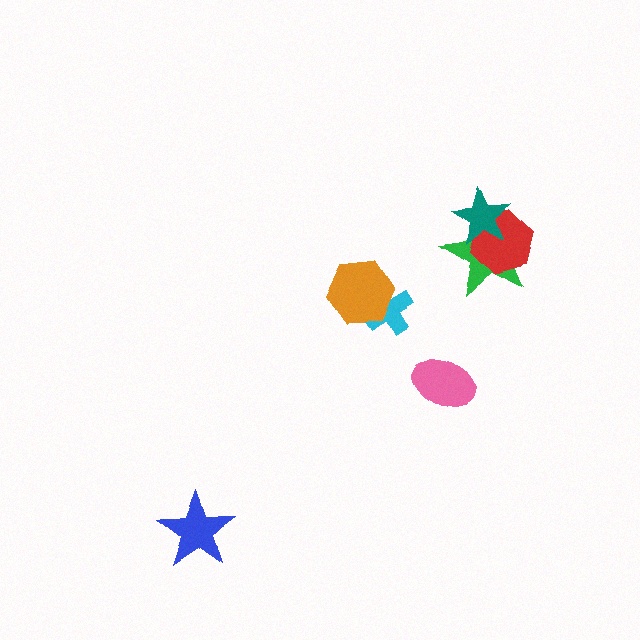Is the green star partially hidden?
Yes, it is partially covered by another shape.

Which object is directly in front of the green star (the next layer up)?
The red hexagon is directly in front of the green star.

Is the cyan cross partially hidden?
Yes, it is partially covered by another shape.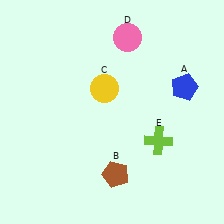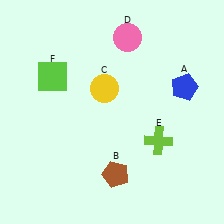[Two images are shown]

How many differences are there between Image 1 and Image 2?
There is 1 difference between the two images.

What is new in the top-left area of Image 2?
A lime square (F) was added in the top-left area of Image 2.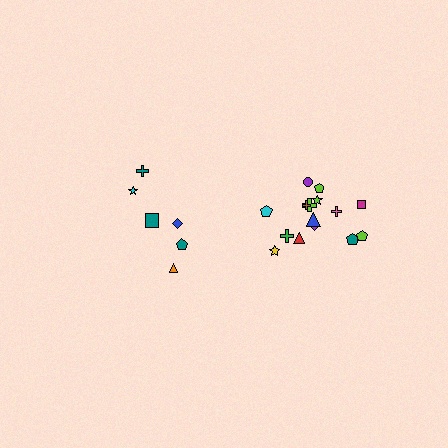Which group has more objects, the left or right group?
The right group.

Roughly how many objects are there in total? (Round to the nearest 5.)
Roughly 20 objects in total.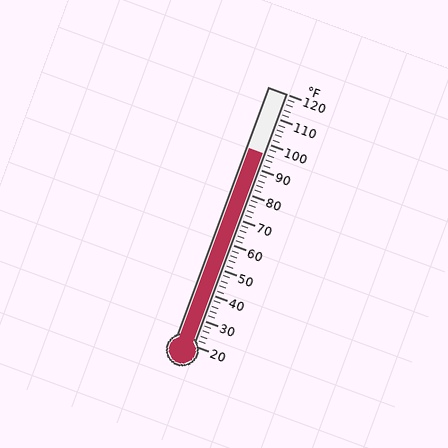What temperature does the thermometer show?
The thermometer shows approximately 96°F.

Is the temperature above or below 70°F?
The temperature is above 70°F.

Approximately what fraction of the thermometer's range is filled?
The thermometer is filled to approximately 75% of its range.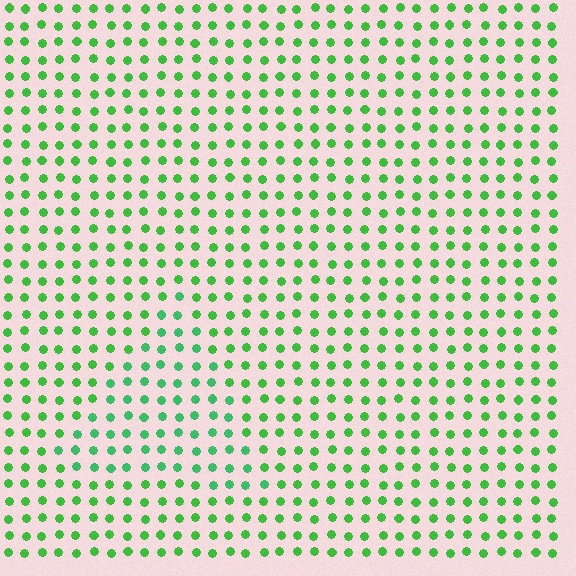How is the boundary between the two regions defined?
The boundary is defined purely by a slight shift in hue (about 21 degrees). Spacing, size, and orientation are identical on both sides.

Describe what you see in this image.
The image is filled with small green elements in a uniform arrangement. A triangle-shaped region is visible where the elements are tinted to a slightly different hue, forming a subtle color boundary.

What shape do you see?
I see a triangle.